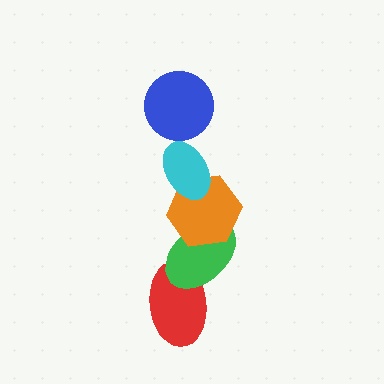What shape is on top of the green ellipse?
The orange hexagon is on top of the green ellipse.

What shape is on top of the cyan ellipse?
The blue circle is on top of the cyan ellipse.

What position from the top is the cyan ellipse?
The cyan ellipse is 2nd from the top.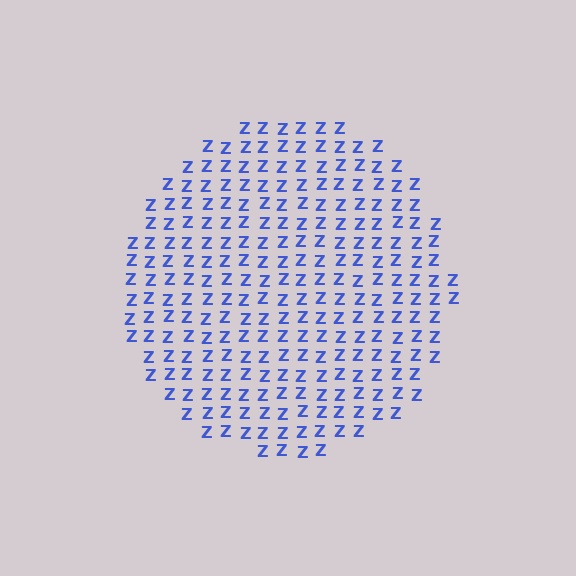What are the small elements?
The small elements are letter Z's.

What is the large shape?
The large shape is a circle.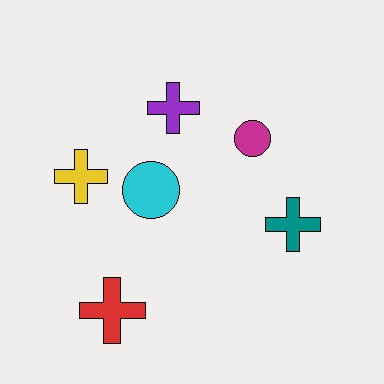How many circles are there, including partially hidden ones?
There are 2 circles.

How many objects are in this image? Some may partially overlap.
There are 6 objects.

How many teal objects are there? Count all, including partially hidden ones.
There is 1 teal object.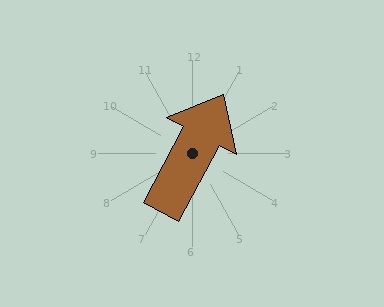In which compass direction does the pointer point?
Northeast.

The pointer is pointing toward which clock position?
Roughly 1 o'clock.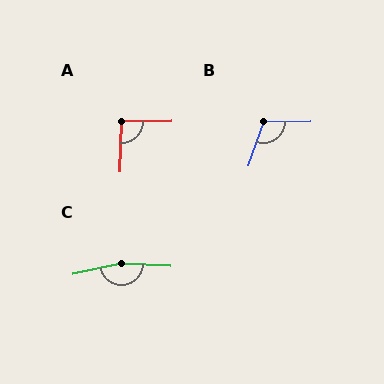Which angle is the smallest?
A, at approximately 92 degrees.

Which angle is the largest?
C, at approximately 166 degrees.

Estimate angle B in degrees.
Approximately 109 degrees.